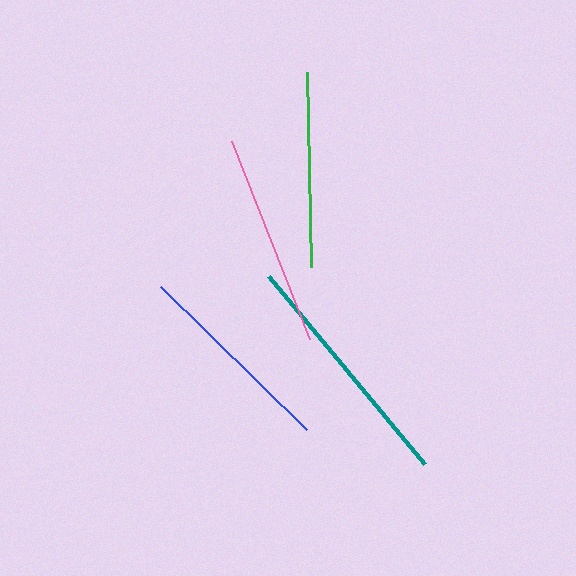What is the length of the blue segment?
The blue segment is approximately 204 pixels long.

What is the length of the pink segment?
The pink segment is approximately 213 pixels long.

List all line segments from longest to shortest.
From longest to shortest: teal, pink, blue, green.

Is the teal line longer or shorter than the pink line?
The teal line is longer than the pink line.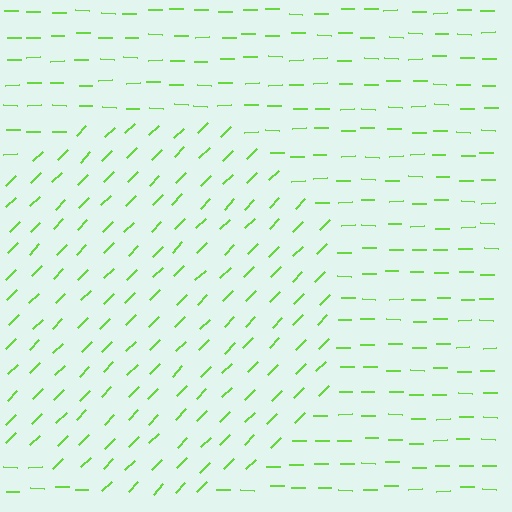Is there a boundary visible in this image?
Yes, there is a texture boundary formed by a change in line orientation.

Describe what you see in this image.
The image is filled with small lime line segments. A circle region in the image has lines oriented differently from the surrounding lines, creating a visible texture boundary.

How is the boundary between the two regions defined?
The boundary is defined purely by a change in line orientation (approximately 45 degrees difference). All lines are the same color and thickness.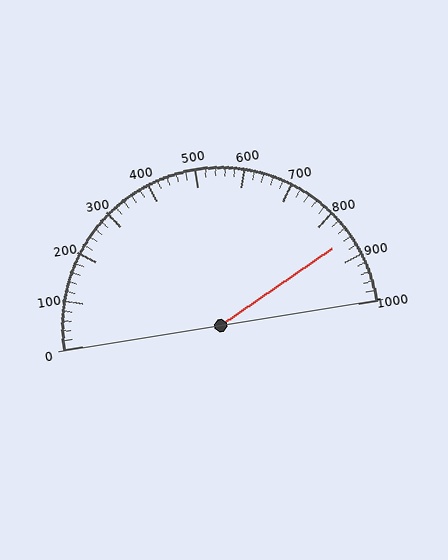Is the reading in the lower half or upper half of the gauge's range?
The reading is in the upper half of the range (0 to 1000).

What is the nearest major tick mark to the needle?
The nearest major tick mark is 900.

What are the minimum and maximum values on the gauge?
The gauge ranges from 0 to 1000.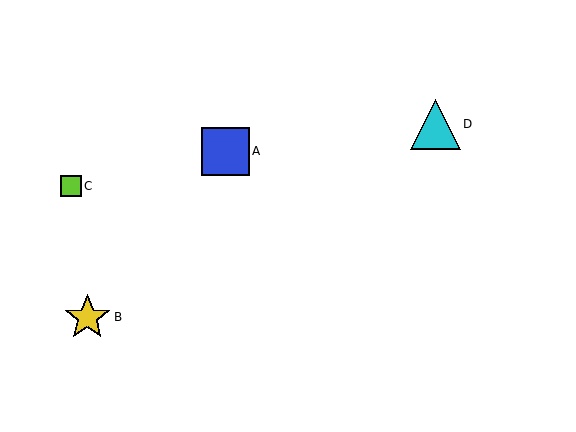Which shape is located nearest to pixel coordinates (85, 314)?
The yellow star (labeled B) at (87, 318) is nearest to that location.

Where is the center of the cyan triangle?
The center of the cyan triangle is at (435, 124).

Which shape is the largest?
The cyan triangle (labeled D) is the largest.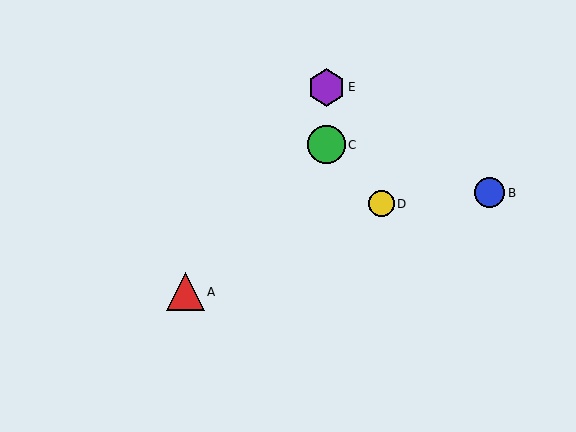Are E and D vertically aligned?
No, E is at x≈326 and D is at x≈382.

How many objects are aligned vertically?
2 objects (C, E) are aligned vertically.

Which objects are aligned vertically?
Objects C, E are aligned vertically.